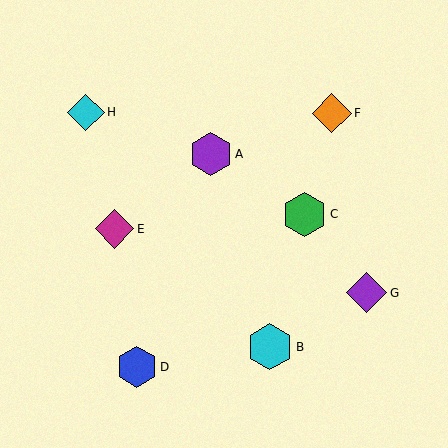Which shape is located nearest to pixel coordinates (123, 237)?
The magenta diamond (labeled E) at (114, 229) is nearest to that location.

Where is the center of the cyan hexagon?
The center of the cyan hexagon is at (270, 347).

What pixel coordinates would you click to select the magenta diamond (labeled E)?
Click at (114, 229) to select the magenta diamond E.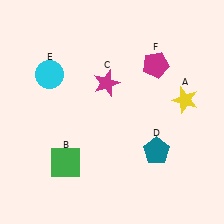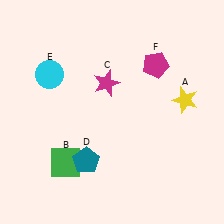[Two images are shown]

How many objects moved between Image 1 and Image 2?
1 object moved between the two images.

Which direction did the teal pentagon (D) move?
The teal pentagon (D) moved left.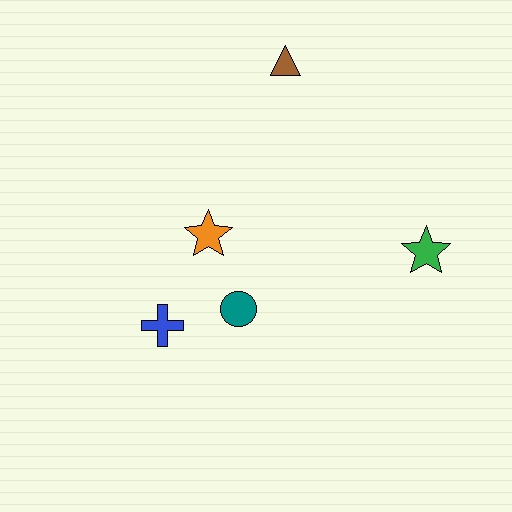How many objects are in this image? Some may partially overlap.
There are 5 objects.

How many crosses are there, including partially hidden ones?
There is 1 cross.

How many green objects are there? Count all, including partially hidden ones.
There is 1 green object.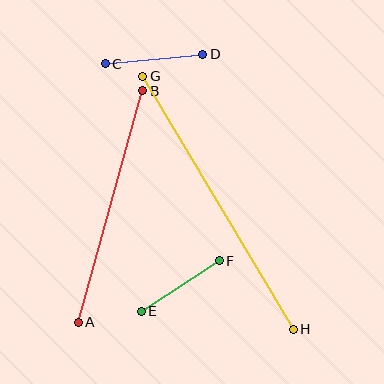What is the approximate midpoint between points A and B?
The midpoint is at approximately (110, 207) pixels.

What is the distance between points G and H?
The distance is approximately 294 pixels.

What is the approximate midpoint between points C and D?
The midpoint is at approximately (154, 59) pixels.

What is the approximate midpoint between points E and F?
The midpoint is at approximately (180, 286) pixels.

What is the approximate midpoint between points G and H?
The midpoint is at approximately (218, 203) pixels.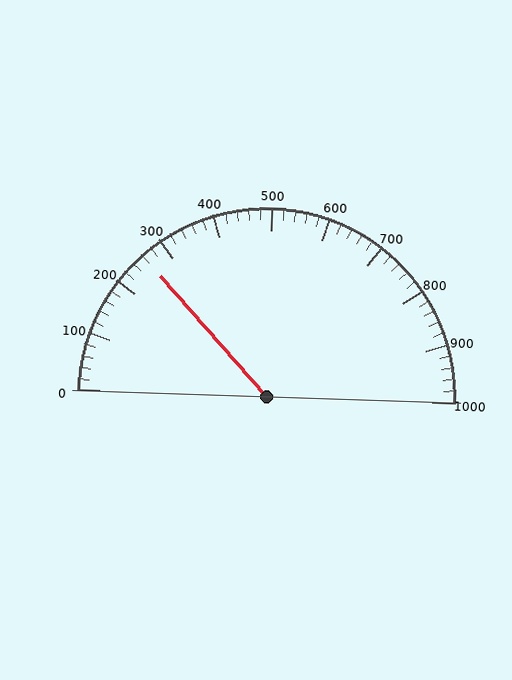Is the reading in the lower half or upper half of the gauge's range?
The reading is in the lower half of the range (0 to 1000).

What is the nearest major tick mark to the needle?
The nearest major tick mark is 300.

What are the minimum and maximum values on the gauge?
The gauge ranges from 0 to 1000.